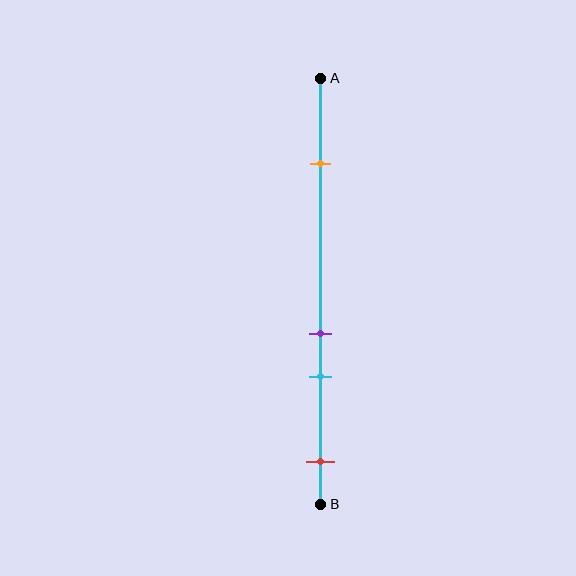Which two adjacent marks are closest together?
The purple and cyan marks are the closest adjacent pair.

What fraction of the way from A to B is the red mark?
The red mark is approximately 90% (0.9) of the way from A to B.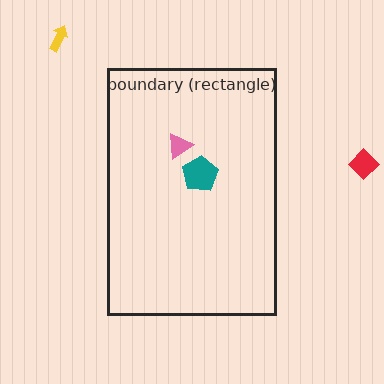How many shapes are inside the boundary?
2 inside, 2 outside.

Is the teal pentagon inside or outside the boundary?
Inside.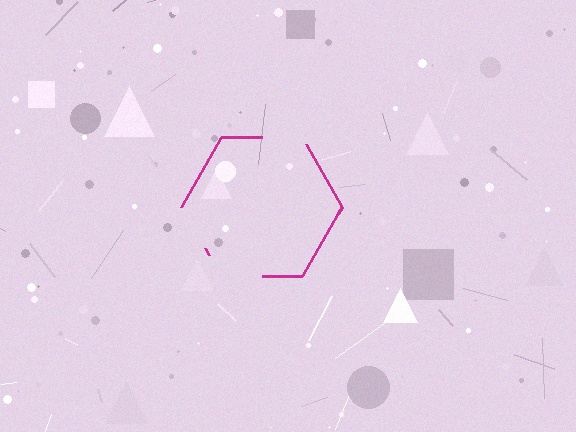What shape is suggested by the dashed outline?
The dashed outline suggests a hexagon.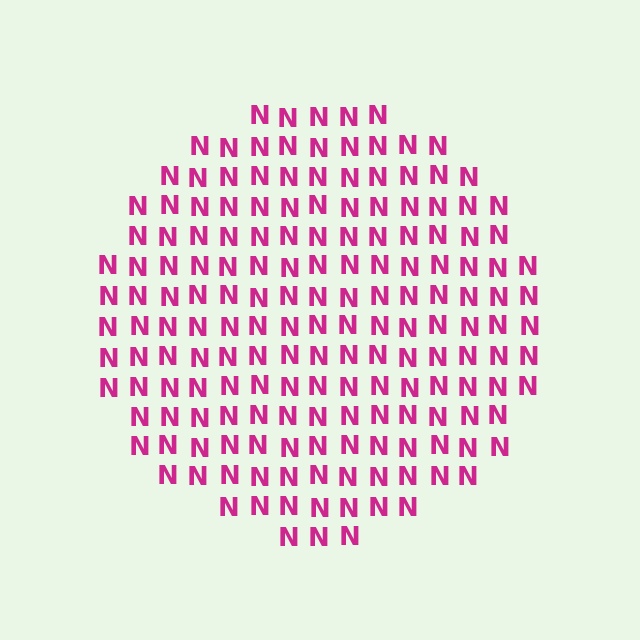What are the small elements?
The small elements are letter N's.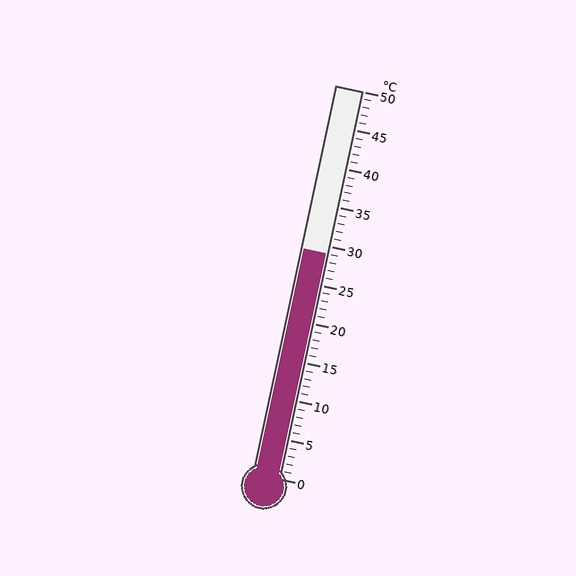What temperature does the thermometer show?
The thermometer shows approximately 29°C.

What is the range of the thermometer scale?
The thermometer scale ranges from 0°C to 50°C.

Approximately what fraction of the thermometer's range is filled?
The thermometer is filled to approximately 60% of its range.